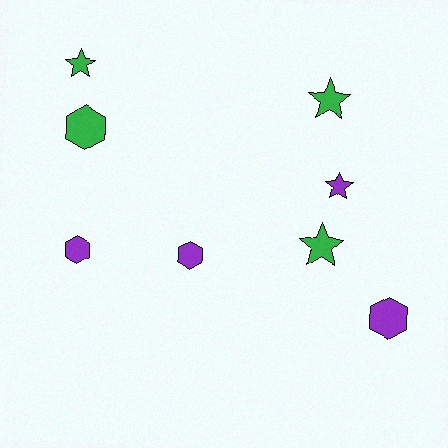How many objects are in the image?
There are 8 objects.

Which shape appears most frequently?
Star, with 4 objects.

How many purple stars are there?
There is 1 purple star.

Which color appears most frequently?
Green, with 4 objects.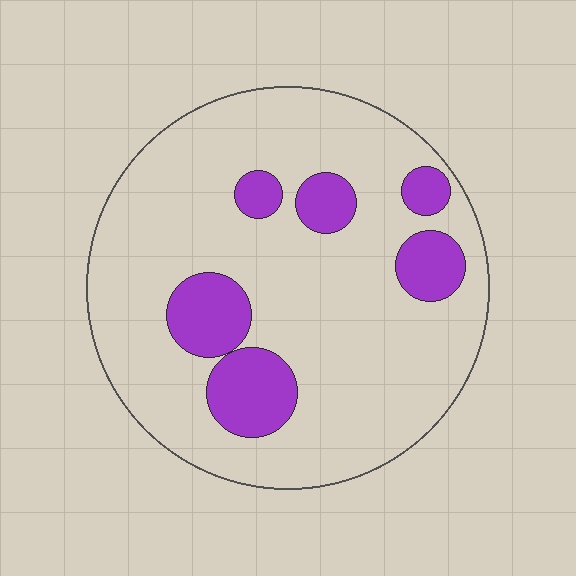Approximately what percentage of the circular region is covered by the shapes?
Approximately 20%.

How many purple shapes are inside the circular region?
6.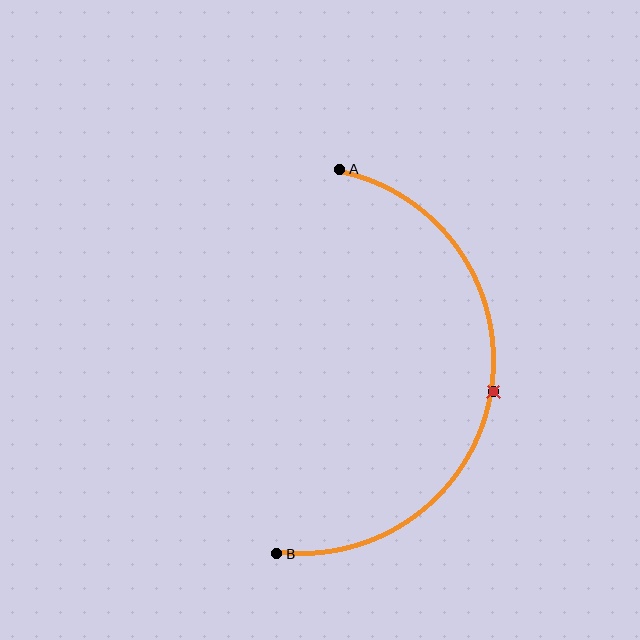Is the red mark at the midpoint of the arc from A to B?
Yes. The red mark lies on the arc at equal arc-length from both A and B — it is the arc midpoint.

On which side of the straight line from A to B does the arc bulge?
The arc bulges to the right of the straight line connecting A and B.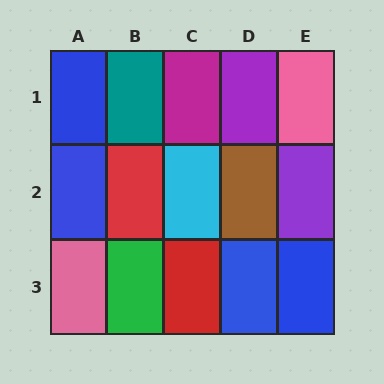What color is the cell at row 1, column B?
Teal.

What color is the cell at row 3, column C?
Red.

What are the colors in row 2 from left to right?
Blue, red, cyan, brown, purple.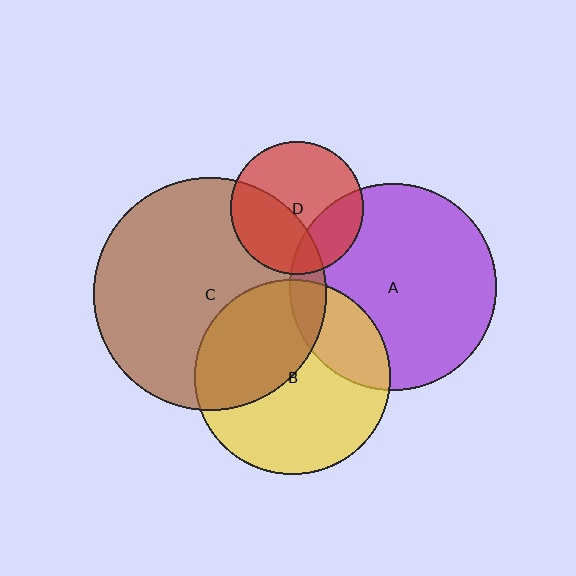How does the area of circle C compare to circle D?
Approximately 3.1 times.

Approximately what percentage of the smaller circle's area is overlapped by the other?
Approximately 25%.